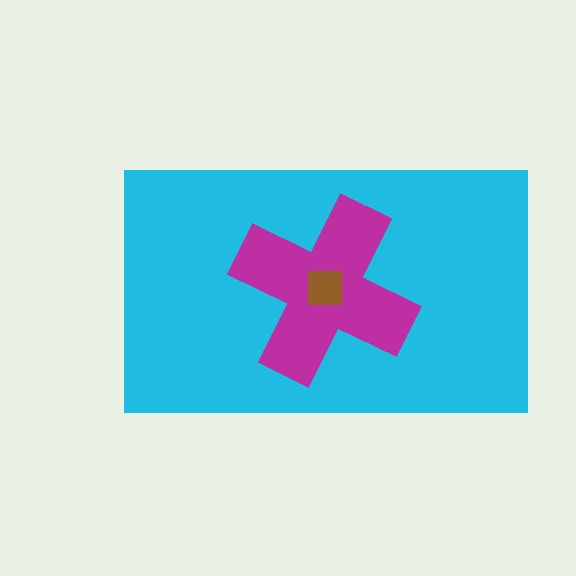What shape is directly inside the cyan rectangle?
The magenta cross.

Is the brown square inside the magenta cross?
Yes.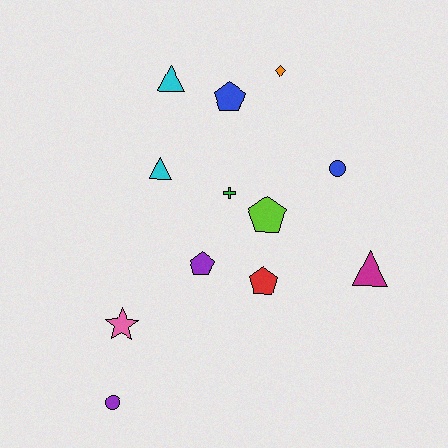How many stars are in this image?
There is 1 star.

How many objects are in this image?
There are 12 objects.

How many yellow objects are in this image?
There are no yellow objects.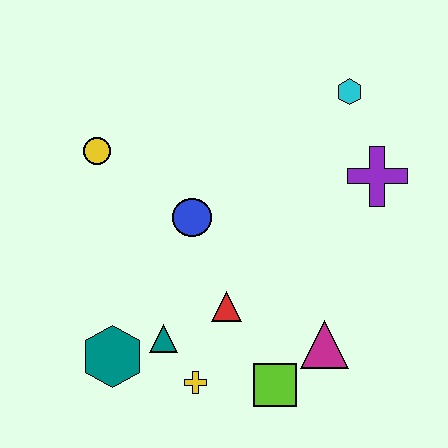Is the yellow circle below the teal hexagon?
No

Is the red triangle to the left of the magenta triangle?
Yes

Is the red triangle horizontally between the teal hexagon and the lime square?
Yes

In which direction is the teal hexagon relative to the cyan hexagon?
The teal hexagon is below the cyan hexagon.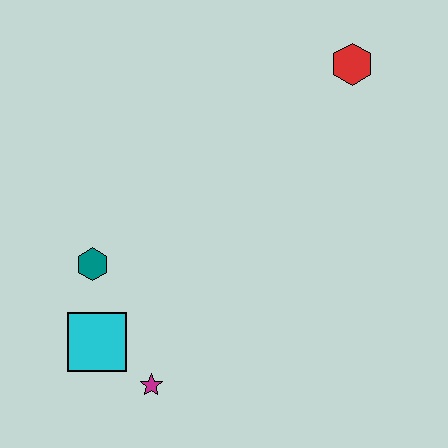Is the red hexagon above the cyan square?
Yes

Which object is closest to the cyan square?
The magenta star is closest to the cyan square.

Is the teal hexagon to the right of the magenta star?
No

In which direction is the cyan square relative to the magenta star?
The cyan square is to the left of the magenta star.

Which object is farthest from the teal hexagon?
The red hexagon is farthest from the teal hexagon.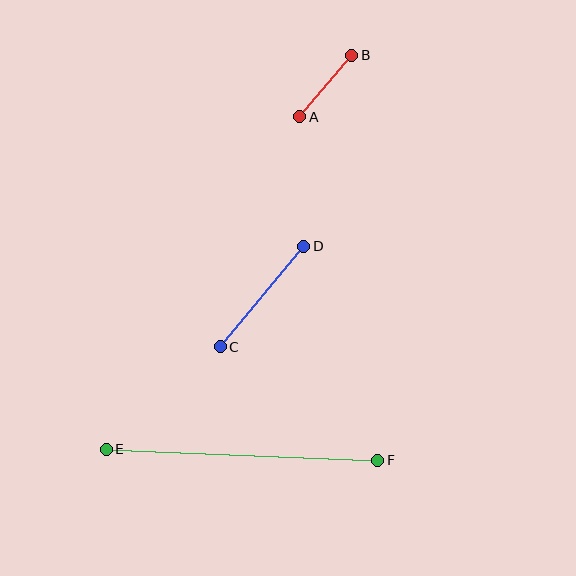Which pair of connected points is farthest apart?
Points E and F are farthest apart.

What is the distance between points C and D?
The distance is approximately 131 pixels.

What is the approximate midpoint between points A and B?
The midpoint is at approximately (326, 86) pixels.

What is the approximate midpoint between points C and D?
The midpoint is at approximately (262, 297) pixels.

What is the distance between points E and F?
The distance is approximately 272 pixels.